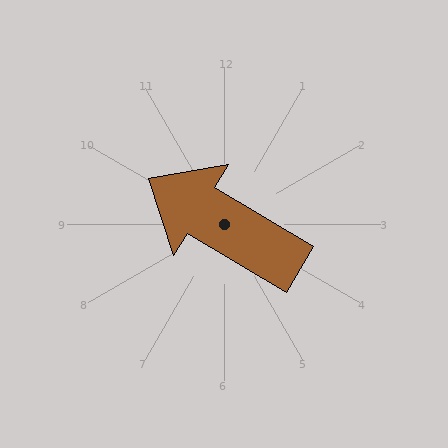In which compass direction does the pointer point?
Northwest.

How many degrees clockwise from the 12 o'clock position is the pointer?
Approximately 301 degrees.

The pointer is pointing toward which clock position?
Roughly 10 o'clock.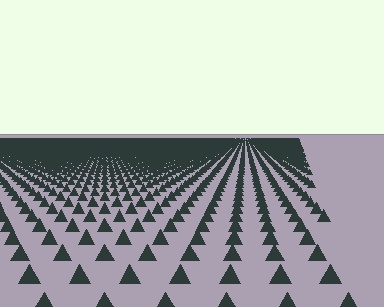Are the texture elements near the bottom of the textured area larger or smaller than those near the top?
Larger. Near the bottom, elements are closer to the viewer and appear at a bigger on-screen size.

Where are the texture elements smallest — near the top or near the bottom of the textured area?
Near the top.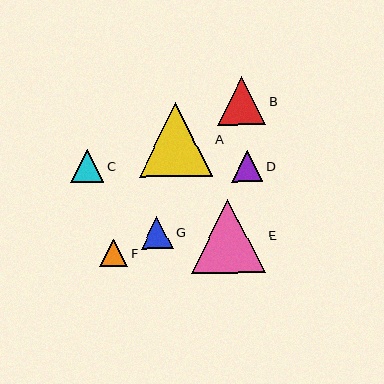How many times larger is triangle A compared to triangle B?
Triangle A is approximately 1.5 times the size of triangle B.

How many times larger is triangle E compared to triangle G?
Triangle E is approximately 2.3 times the size of triangle G.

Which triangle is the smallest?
Triangle F is the smallest with a size of approximately 28 pixels.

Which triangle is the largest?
Triangle E is the largest with a size of approximately 74 pixels.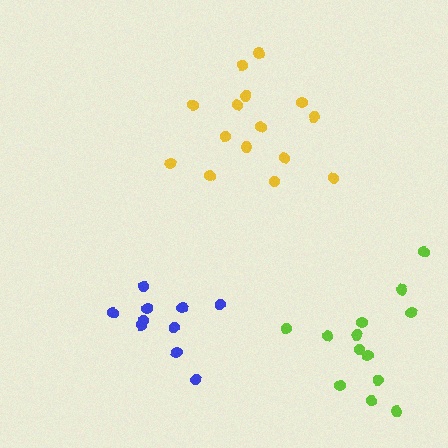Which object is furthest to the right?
The lime cluster is rightmost.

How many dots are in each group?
Group 1: 10 dots, Group 2: 13 dots, Group 3: 15 dots (38 total).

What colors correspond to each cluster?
The clusters are colored: blue, lime, yellow.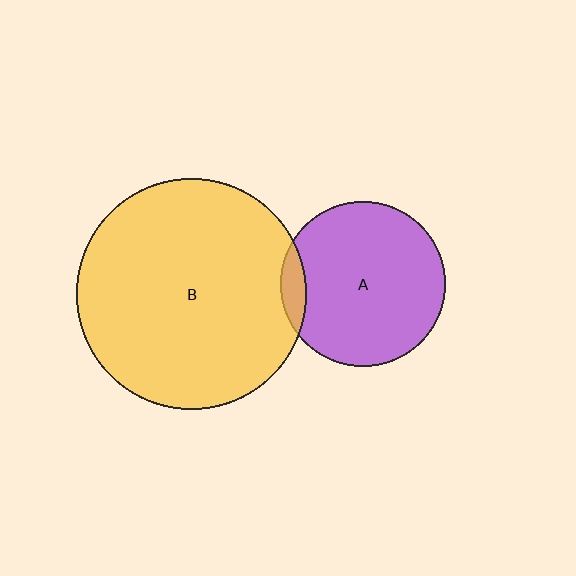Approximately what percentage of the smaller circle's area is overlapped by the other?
Approximately 10%.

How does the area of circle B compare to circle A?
Approximately 2.0 times.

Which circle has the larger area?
Circle B (yellow).